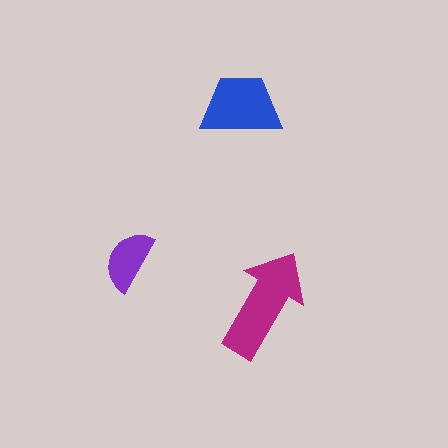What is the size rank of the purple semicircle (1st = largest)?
3rd.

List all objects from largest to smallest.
The magenta arrow, the blue trapezoid, the purple semicircle.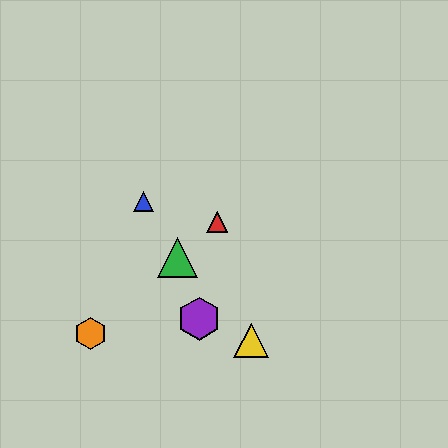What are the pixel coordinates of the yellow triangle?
The yellow triangle is at (251, 341).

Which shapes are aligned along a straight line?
The red triangle, the green triangle, the orange hexagon are aligned along a straight line.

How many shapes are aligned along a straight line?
3 shapes (the red triangle, the green triangle, the orange hexagon) are aligned along a straight line.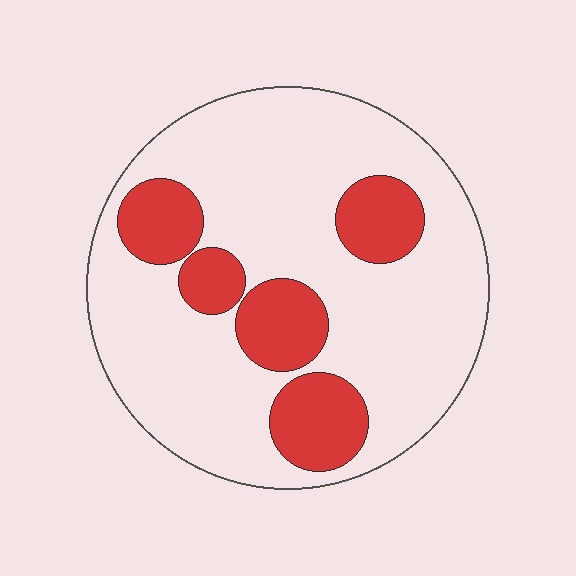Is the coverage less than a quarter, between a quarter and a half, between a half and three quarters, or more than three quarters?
Less than a quarter.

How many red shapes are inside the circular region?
5.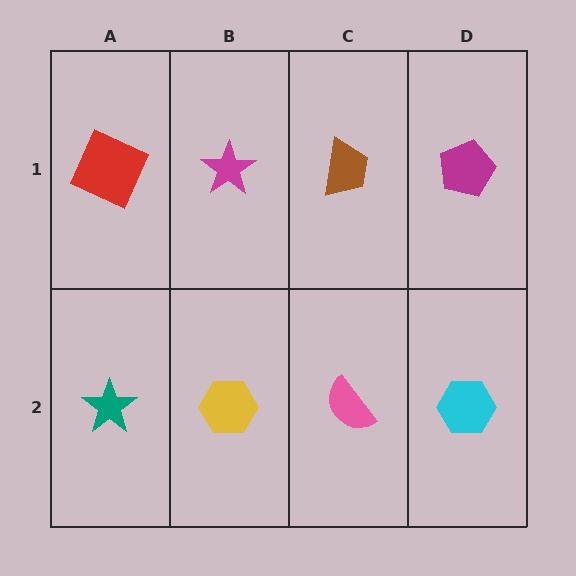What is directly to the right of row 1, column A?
A magenta star.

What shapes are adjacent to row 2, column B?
A magenta star (row 1, column B), a teal star (row 2, column A), a pink semicircle (row 2, column C).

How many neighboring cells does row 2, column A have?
2.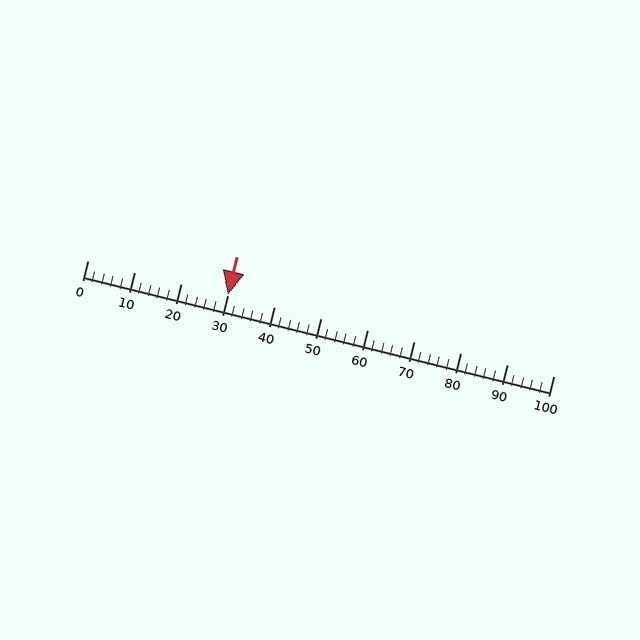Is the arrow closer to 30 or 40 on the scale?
The arrow is closer to 30.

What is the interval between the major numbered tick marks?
The major tick marks are spaced 10 units apart.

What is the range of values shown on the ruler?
The ruler shows values from 0 to 100.